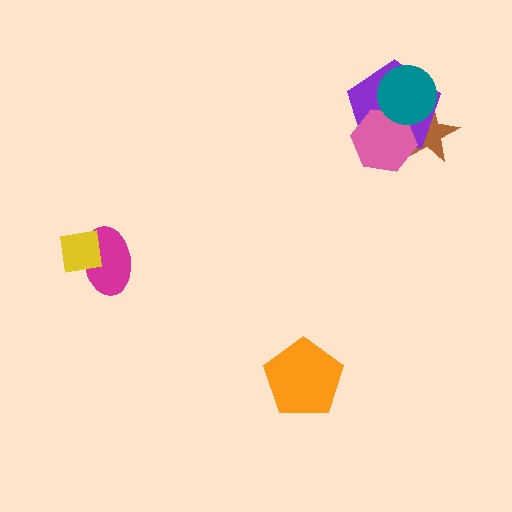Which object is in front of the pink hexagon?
The teal circle is in front of the pink hexagon.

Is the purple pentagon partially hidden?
Yes, it is partially covered by another shape.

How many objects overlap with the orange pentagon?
0 objects overlap with the orange pentagon.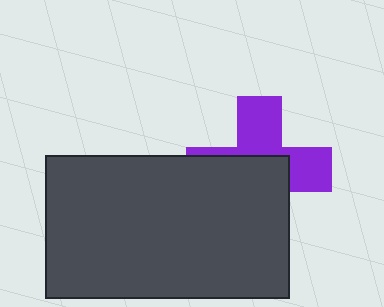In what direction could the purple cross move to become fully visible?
The purple cross could move up. That would shift it out from behind the dark gray rectangle entirely.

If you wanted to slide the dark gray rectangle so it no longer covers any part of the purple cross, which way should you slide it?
Slide it down — that is the most direct way to separate the two shapes.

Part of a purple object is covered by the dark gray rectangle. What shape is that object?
It is a cross.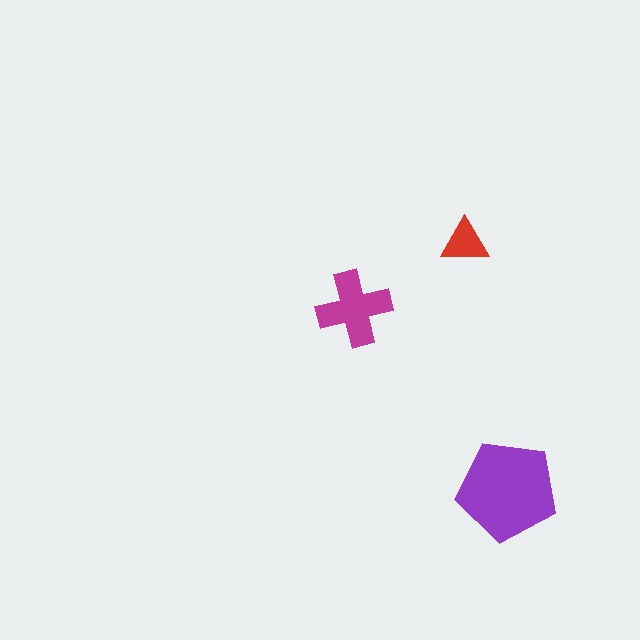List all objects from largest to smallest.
The purple pentagon, the magenta cross, the red triangle.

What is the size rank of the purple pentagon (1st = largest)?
1st.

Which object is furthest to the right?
The purple pentagon is rightmost.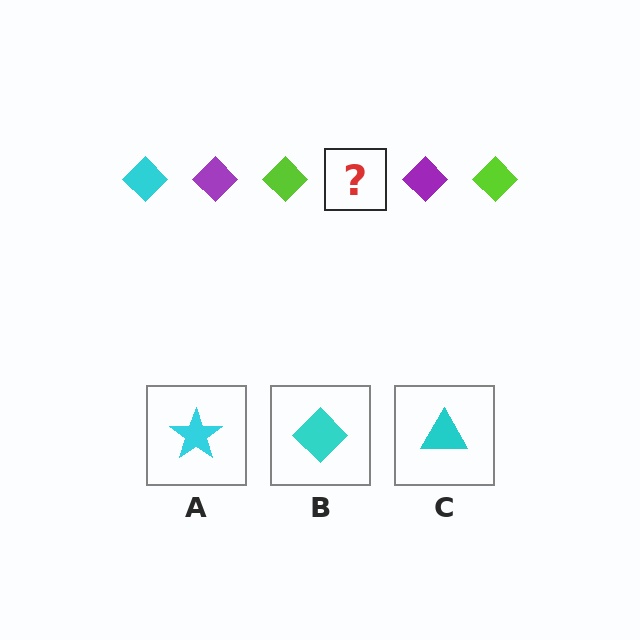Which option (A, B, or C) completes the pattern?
B.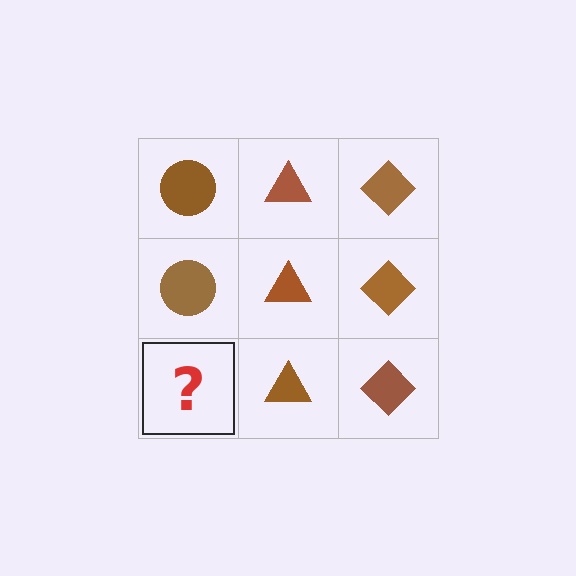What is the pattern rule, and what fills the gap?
The rule is that each column has a consistent shape. The gap should be filled with a brown circle.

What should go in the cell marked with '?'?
The missing cell should contain a brown circle.